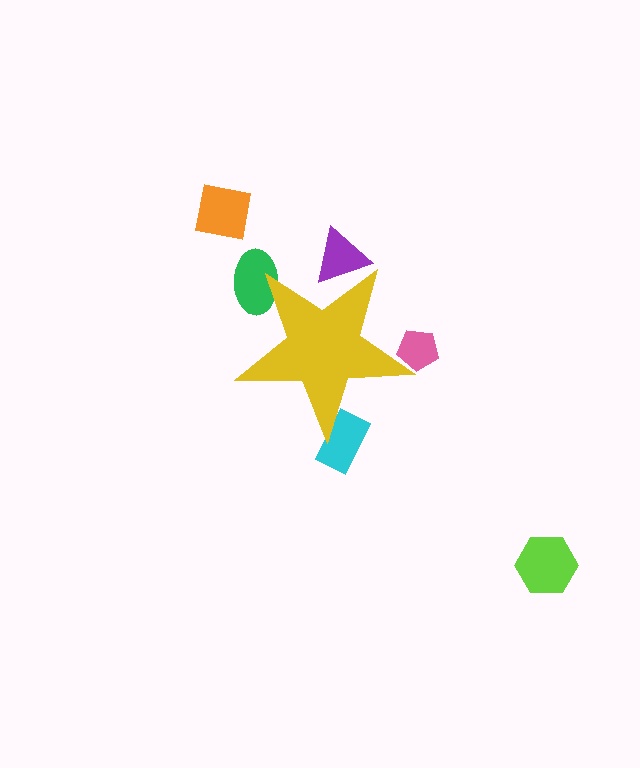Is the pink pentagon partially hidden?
Yes, the pink pentagon is partially hidden behind the yellow star.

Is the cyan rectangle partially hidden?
Yes, the cyan rectangle is partially hidden behind the yellow star.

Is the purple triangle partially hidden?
Yes, the purple triangle is partially hidden behind the yellow star.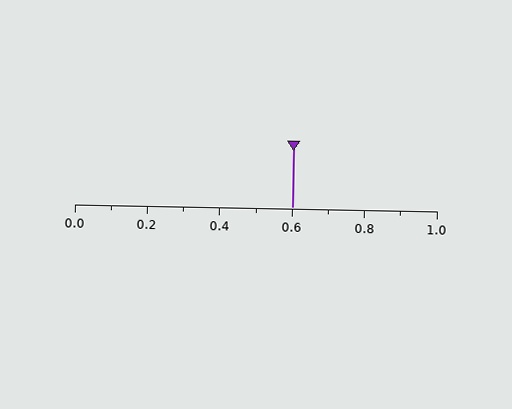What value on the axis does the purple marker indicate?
The marker indicates approximately 0.6.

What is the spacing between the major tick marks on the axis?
The major ticks are spaced 0.2 apart.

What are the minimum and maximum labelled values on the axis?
The axis runs from 0.0 to 1.0.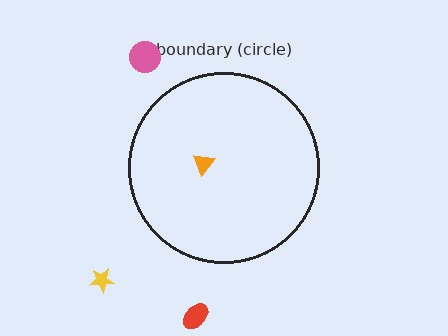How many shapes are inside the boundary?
1 inside, 3 outside.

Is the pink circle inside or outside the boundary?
Outside.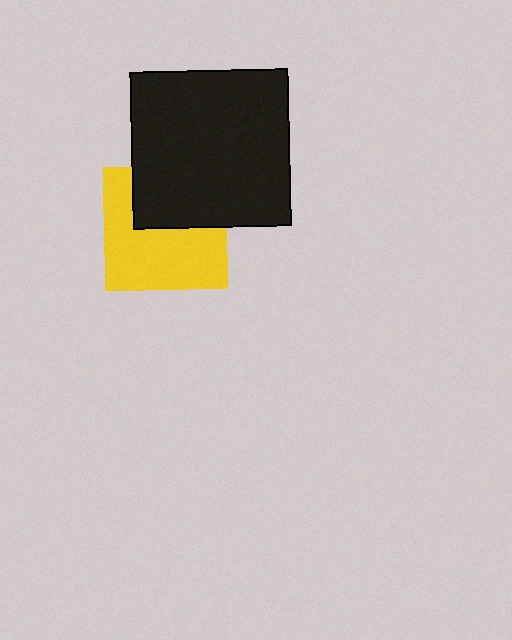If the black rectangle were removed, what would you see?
You would see the complete yellow square.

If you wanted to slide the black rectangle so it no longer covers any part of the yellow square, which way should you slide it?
Slide it up — that is the most direct way to separate the two shapes.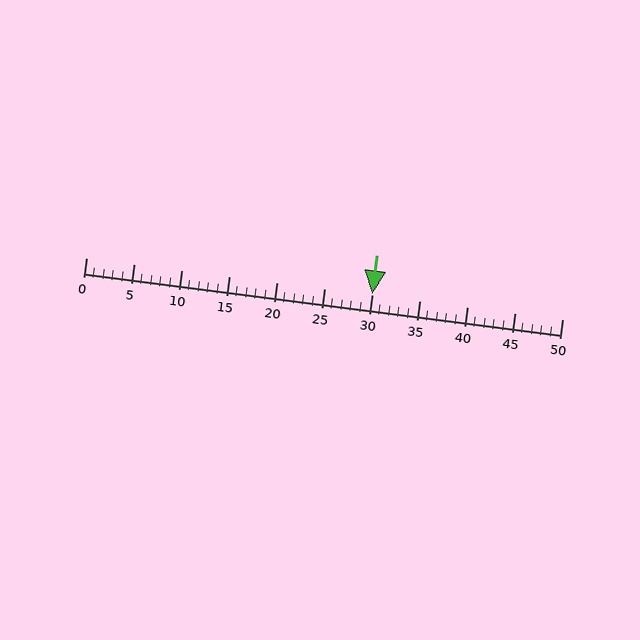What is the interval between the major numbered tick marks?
The major tick marks are spaced 5 units apart.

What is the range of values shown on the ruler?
The ruler shows values from 0 to 50.